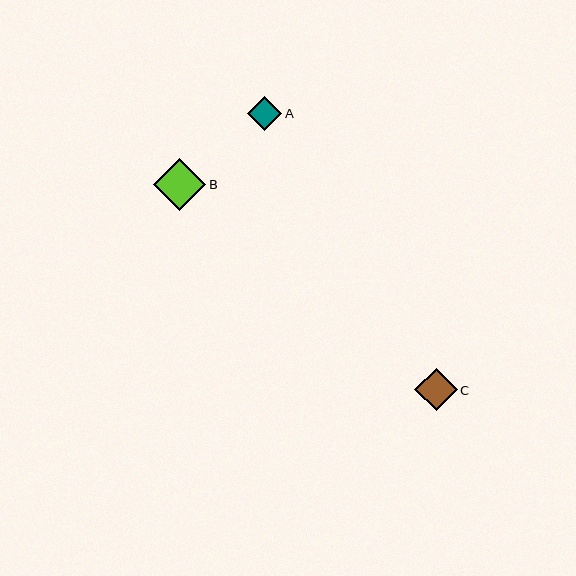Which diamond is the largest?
Diamond B is the largest with a size of approximately 52 pixels.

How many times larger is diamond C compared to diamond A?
Diamond C is approximately 1.2 times the size of diamond A.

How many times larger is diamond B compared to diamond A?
Diamond B is approximately 1.5 times the size of diamond A.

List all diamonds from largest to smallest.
From largest to smallest: B, C, A.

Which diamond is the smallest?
Diamond A is the smallest with a size of approximately 34 pixels.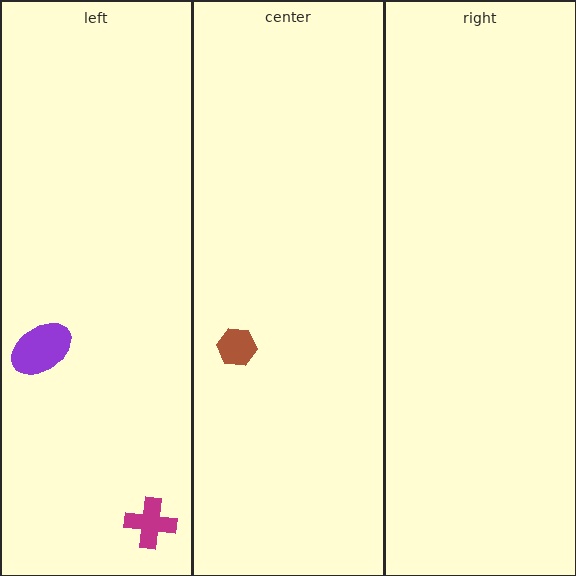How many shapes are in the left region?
2.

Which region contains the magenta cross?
The left region.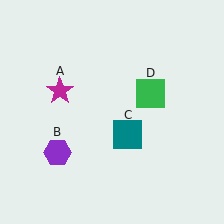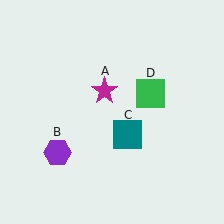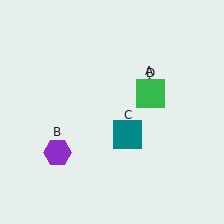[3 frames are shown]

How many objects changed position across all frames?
1 object changed position: magenta star (object A).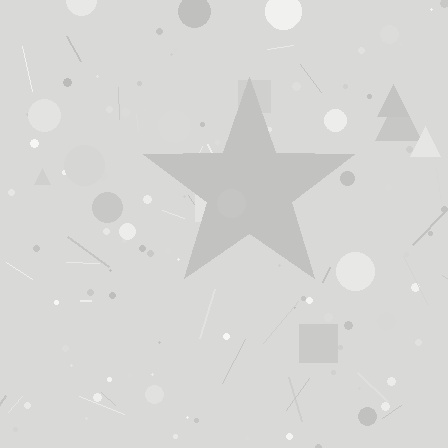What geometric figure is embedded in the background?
A star is embedded in the background.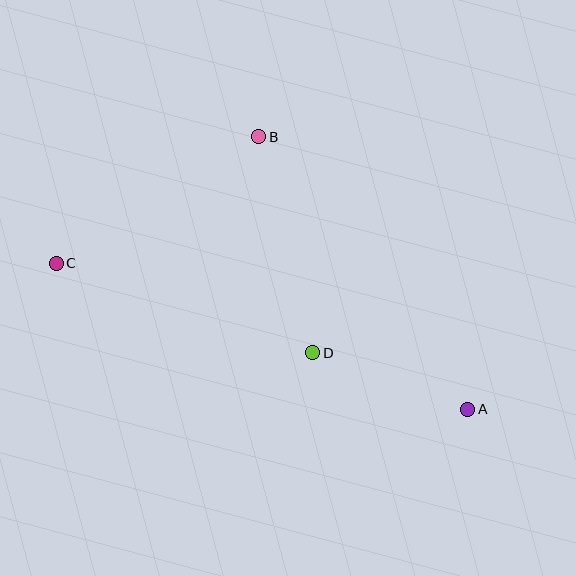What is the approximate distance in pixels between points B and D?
The distance between B and D is approximately 223 pixels.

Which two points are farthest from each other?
Points A and C are farthest from each other.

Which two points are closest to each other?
Points A and D are closest to each other.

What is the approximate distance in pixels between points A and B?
The distance between A and B is approximately 343 pixels.